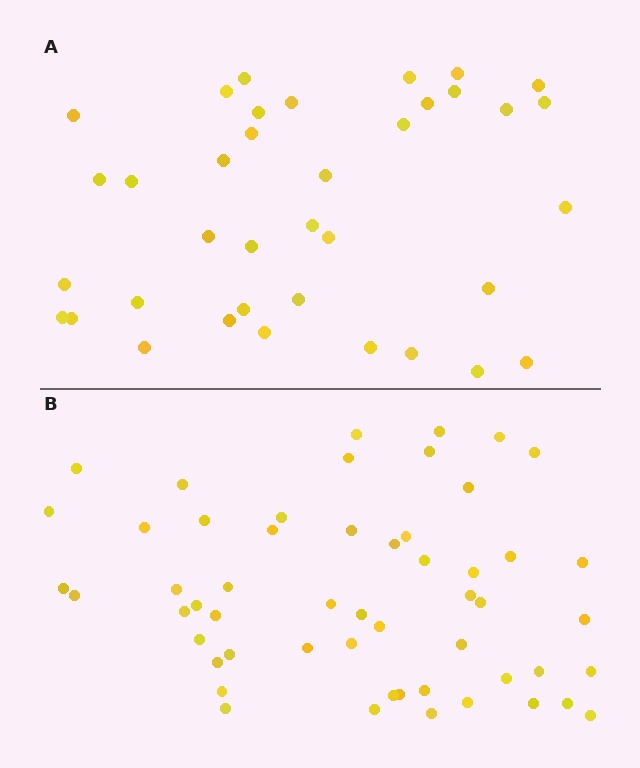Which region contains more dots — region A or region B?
Region B (the bottom region) has more dots.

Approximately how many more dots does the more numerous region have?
Region B has approximately 15 more dots than region A.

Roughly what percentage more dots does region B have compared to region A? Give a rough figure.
About 45% more.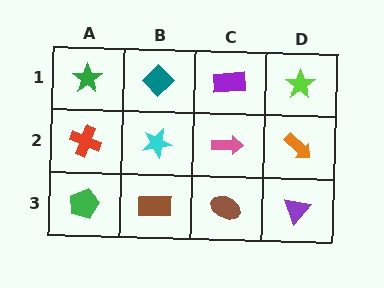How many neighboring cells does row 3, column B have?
3.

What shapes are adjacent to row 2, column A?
A green star (row 1, column A), a green pentagon (row 3, column A), a cyan star (row 2, column B).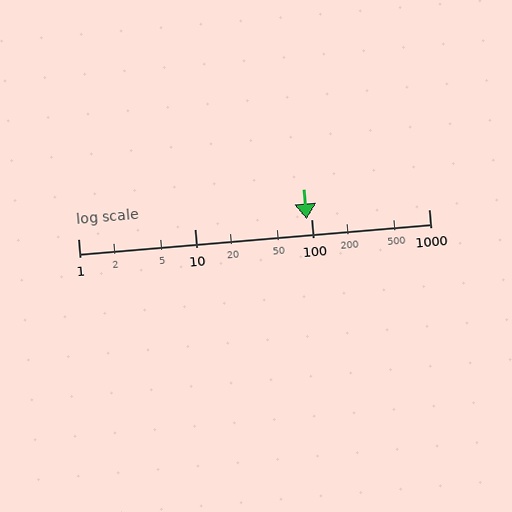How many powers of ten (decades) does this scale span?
The scale spans 3 decades, from 1 to 1000.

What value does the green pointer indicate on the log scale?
The pointer indicates approximately 91.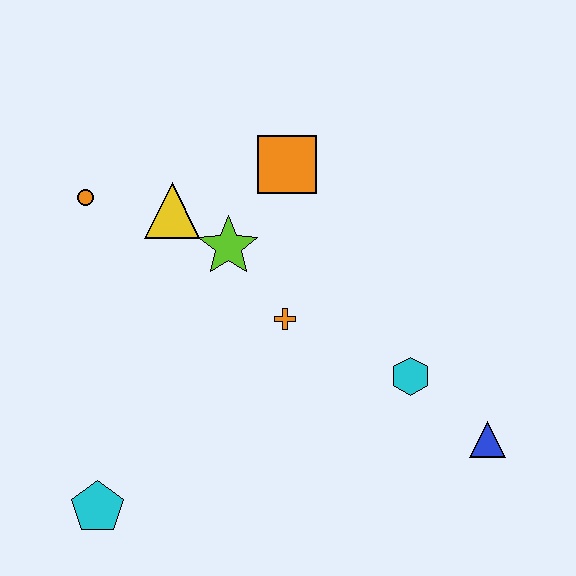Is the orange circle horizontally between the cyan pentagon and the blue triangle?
No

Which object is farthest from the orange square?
The cyan pentagon is farthest from the orange square.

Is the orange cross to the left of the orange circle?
No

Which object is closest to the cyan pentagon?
The orange cross is closest to the cyan pentagon.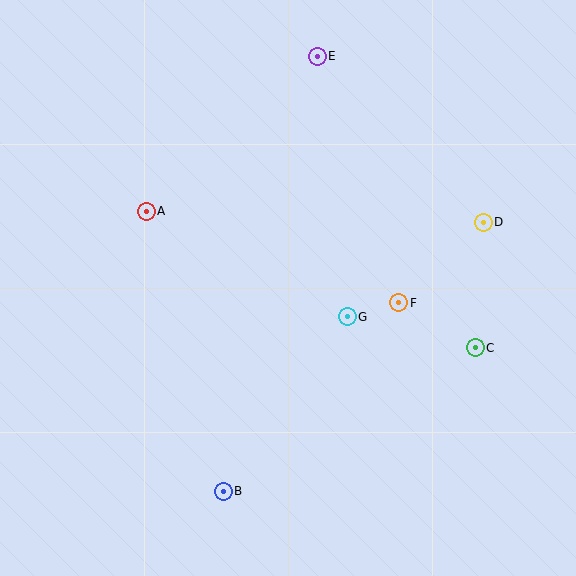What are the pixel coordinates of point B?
Point B is at (223, 491).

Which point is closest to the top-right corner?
Point D is closest to the top-right corner.